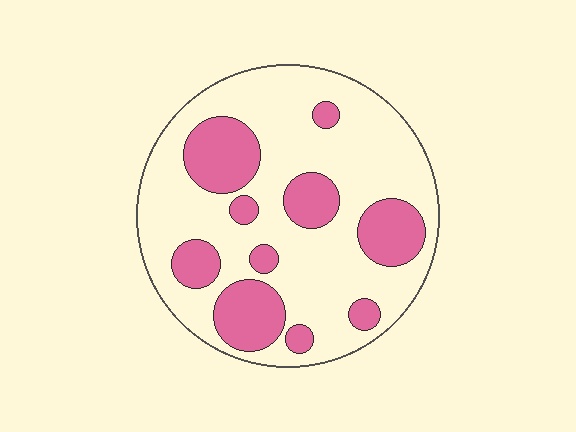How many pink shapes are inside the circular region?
10.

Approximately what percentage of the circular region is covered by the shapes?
Approximately 30%.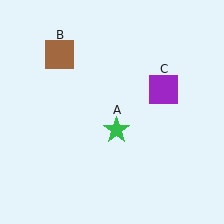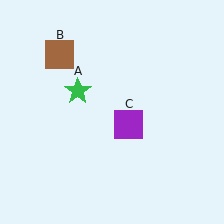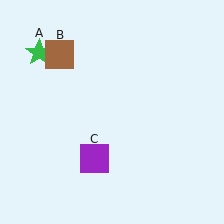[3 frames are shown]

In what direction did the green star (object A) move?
The green star (object A) moved up and to the left.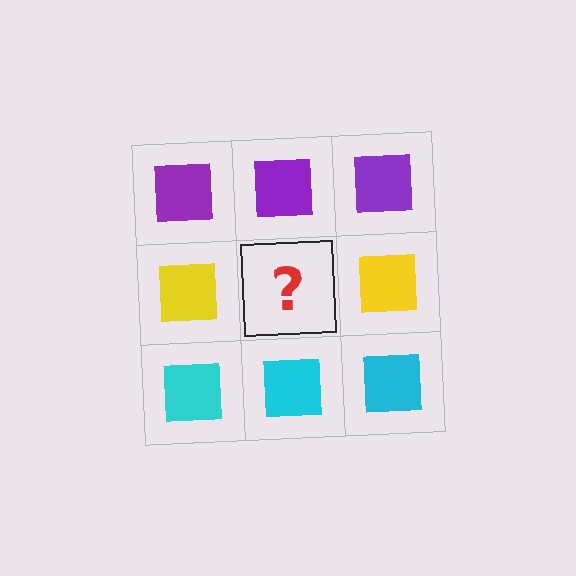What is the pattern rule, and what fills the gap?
The rule is that each row has a consistent color. The gap should be filled with a yellow square.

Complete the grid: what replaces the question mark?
The question mark should be replaced with a yellow square.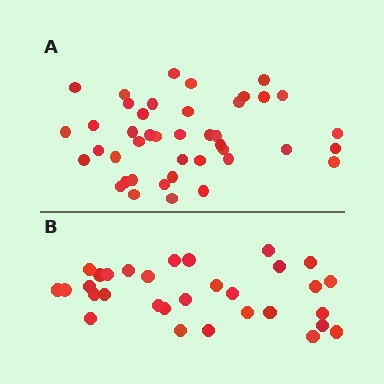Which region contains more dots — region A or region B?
Region A (the top region) has more dots.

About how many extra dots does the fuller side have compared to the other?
Region A has roughly 12 or so more dots than region B.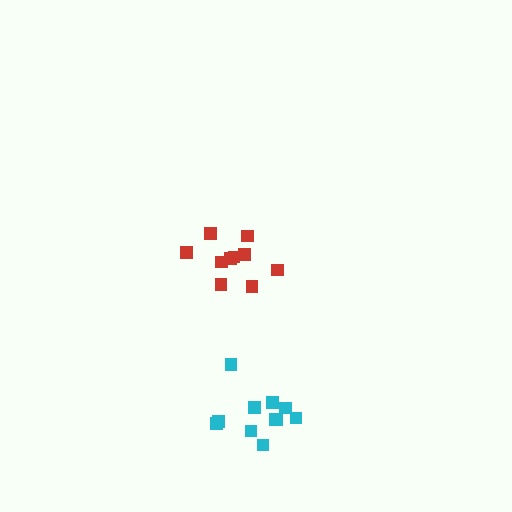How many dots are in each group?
Group 1: 10 dots, Group 2: 11 dots (21 total).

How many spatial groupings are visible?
There are 2 spatial groupings.